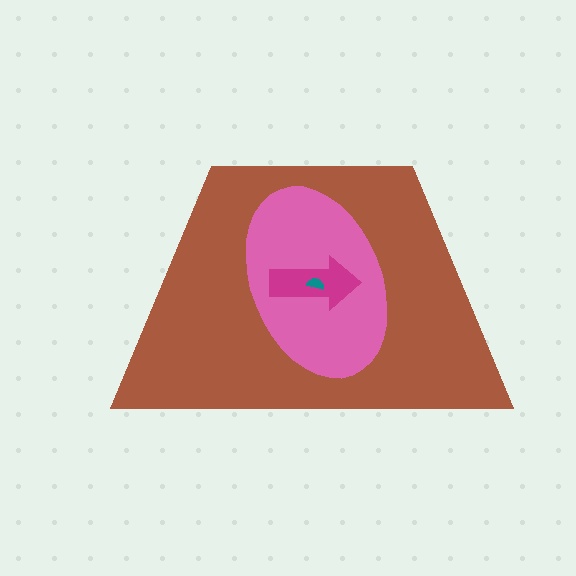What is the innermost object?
The teal semicircle.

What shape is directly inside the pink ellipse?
The magenta arrow.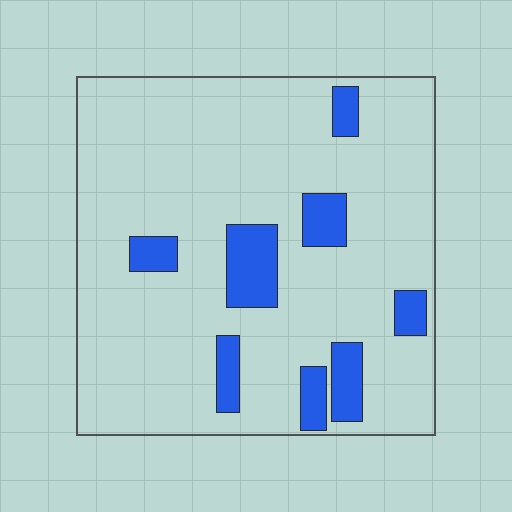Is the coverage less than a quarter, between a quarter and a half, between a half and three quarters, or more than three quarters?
Less than a quarter.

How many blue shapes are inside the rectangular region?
8.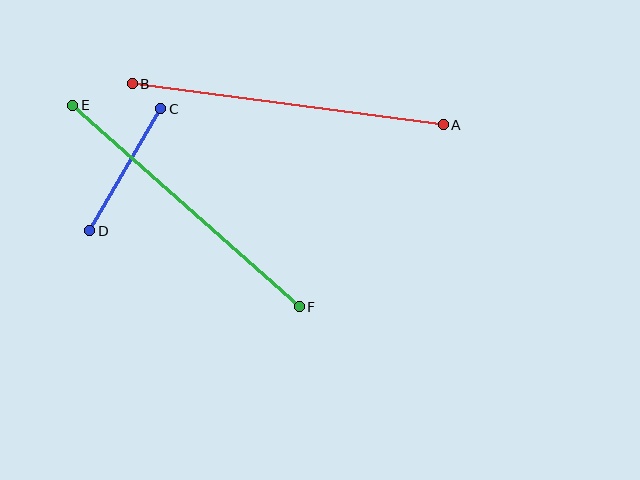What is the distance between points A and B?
The distance is approximately 314 pixels.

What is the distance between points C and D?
The distance is approximately 141 pixels.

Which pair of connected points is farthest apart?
Points A and B are farthest apart.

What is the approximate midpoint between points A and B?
The midpoint is at approximately (288, 104) pixels.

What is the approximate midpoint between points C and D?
The midpoint is at approximately (125, 170) pixels.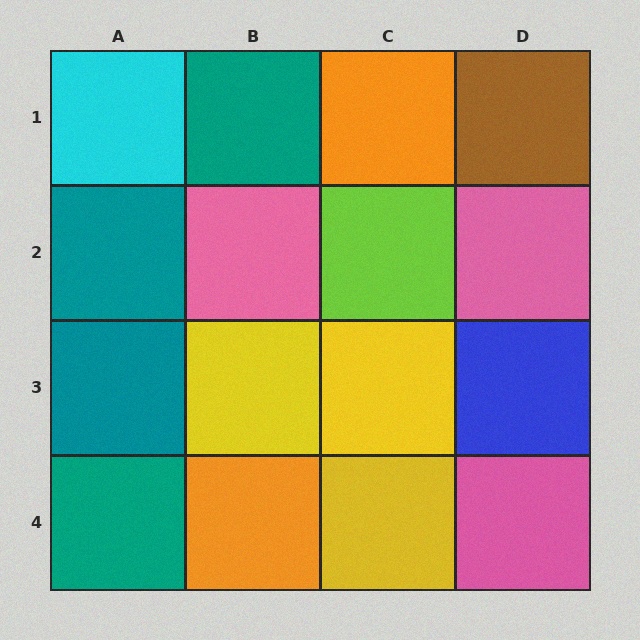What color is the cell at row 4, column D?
Pink.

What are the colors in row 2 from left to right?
Teal, pink, lime, pink.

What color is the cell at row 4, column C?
Yellow.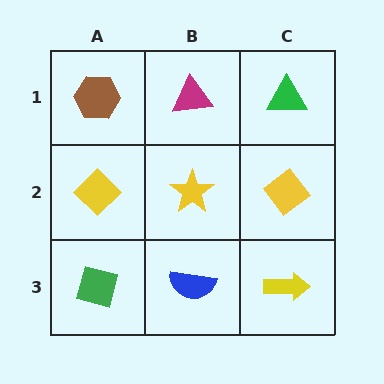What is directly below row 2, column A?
A green square.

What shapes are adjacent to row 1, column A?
A yellow diamond (row 2, column A), a magenta triangle (row 1, column B).